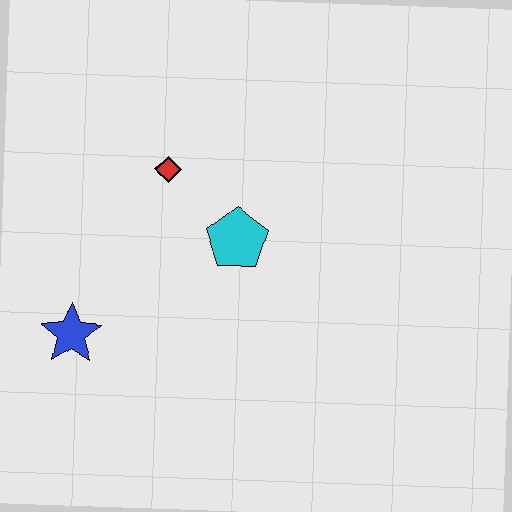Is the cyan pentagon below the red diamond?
Yes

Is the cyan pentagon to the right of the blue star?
Yes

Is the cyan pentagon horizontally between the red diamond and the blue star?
No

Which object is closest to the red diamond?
The cyan pentagon is closest to the red diamond.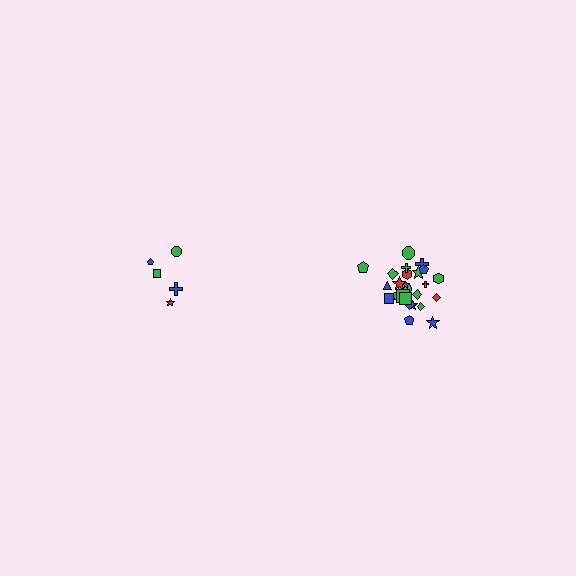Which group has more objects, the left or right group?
The right group.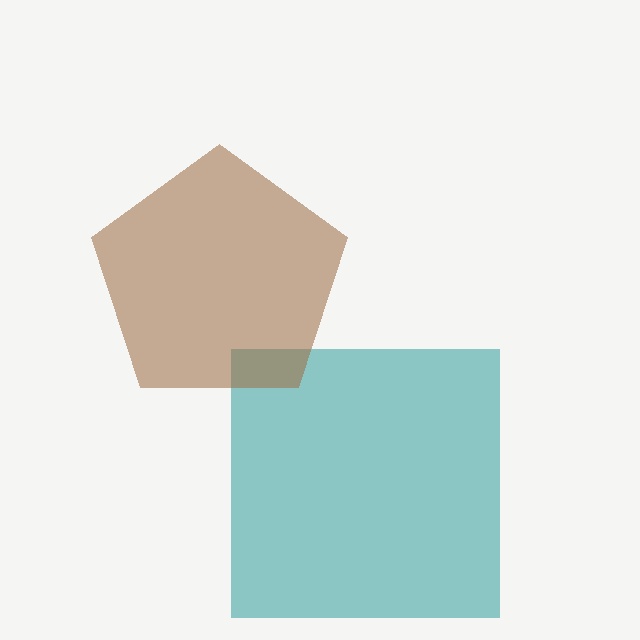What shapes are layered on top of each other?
The layered shapes are: a teal square, a brown pentagon.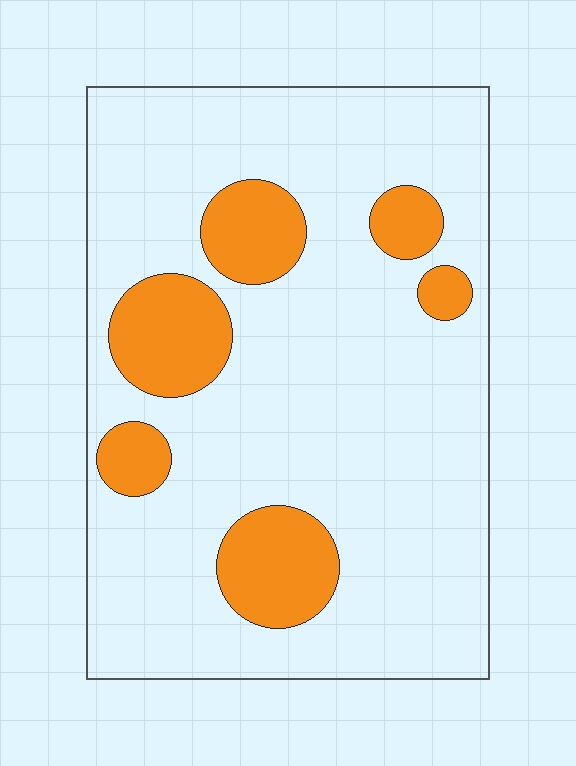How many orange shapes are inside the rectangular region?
6.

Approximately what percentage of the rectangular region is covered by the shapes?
Approximately 20%.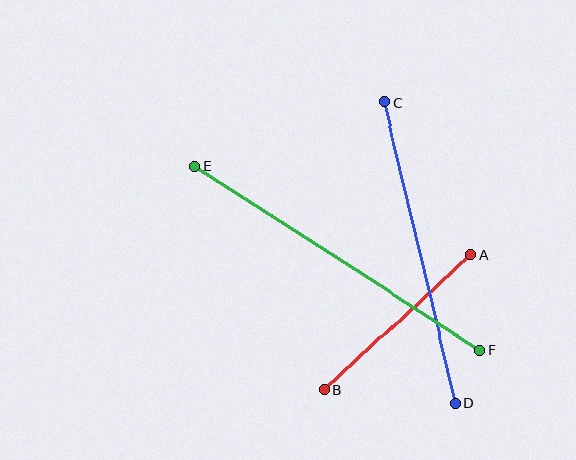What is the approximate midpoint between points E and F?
The midpoint is at approximately (338, 258) pixels.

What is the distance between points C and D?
The distance is approximately 309 pixels.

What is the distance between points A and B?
The distance is approximately 199 pixels.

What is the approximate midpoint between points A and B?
The midpoint is at approximately (398, 322) pixels.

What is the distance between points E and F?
The distance is approximately 339 pixels.